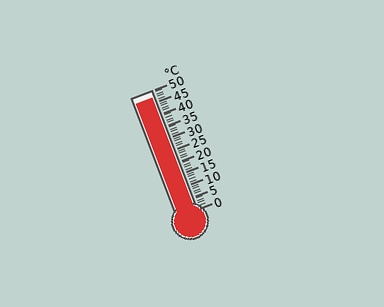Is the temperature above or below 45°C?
The temperature is above 45°C.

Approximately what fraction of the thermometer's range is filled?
The thermometer is filled to approximately 95% of its range.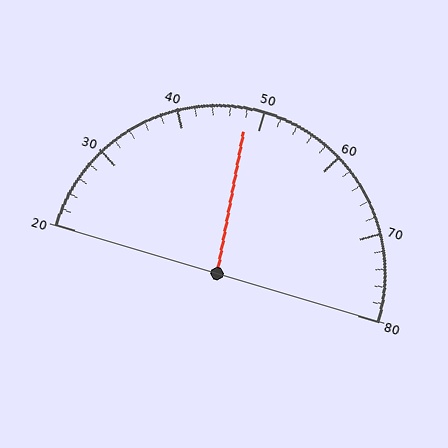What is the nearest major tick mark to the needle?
The nearest major tick mark is 50.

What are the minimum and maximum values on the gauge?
The gauge ranges from 20 to 80.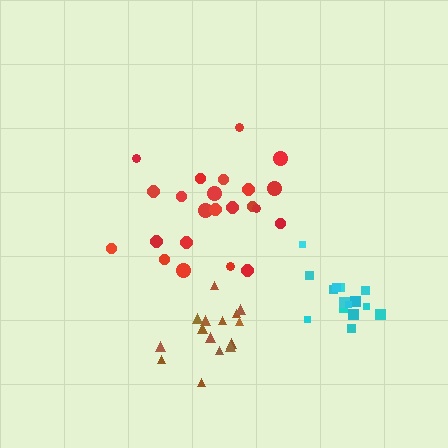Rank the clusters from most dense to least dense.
cyan, brown, red.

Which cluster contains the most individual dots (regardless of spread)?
Red (23).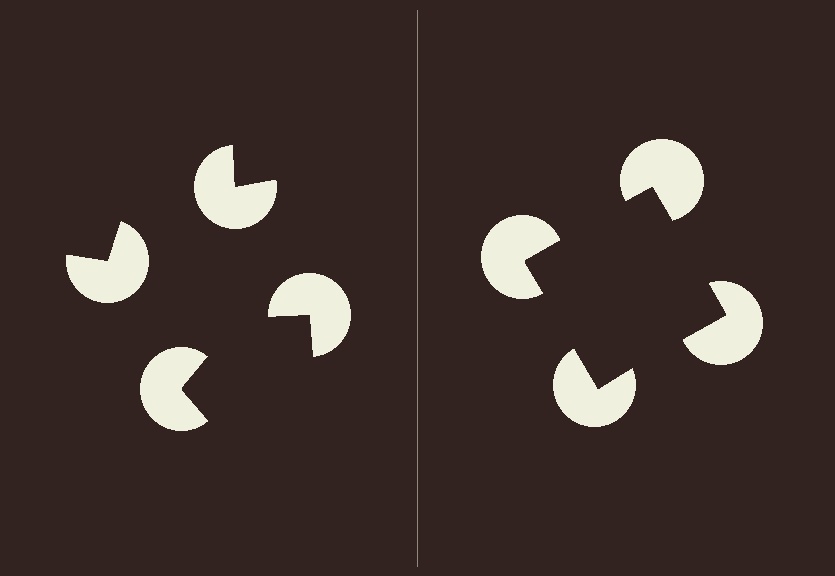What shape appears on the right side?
An illusory square.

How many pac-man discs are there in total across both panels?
8 — 4 on each side.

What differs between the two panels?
The pac-man discs are positioned identically on both sides; only the wedge orientations differ. On the right they align to a square; on the left they are misaligned.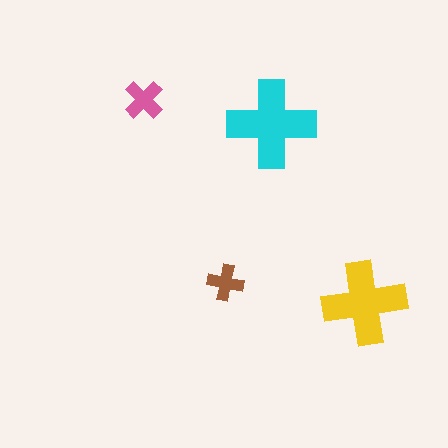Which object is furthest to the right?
The yellow cross is rightmost.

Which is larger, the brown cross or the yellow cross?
The yellow one.